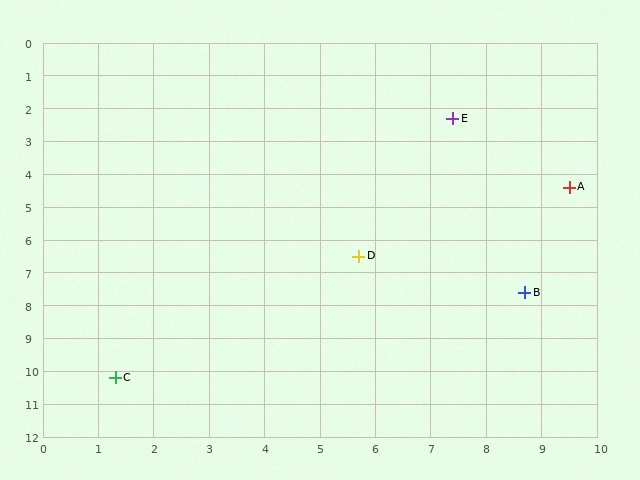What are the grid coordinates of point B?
Point B is at approximately (8.7, 7.6).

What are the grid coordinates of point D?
Point D is at approximately (5.7, 6.5).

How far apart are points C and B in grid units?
Points C and B are about 7.8 grid units apart.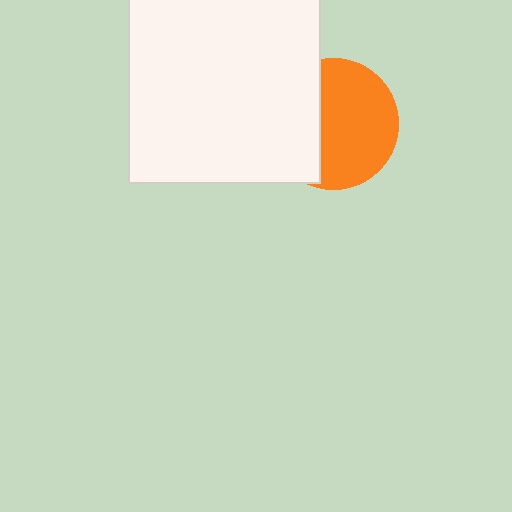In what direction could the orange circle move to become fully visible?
The orange circle could move right. That would shift it out from behind the white rectangle entirely.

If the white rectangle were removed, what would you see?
You would see the complete orange circle.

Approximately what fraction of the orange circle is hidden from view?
Roughly 38% of the orange circle is hidden behind the white rectangle.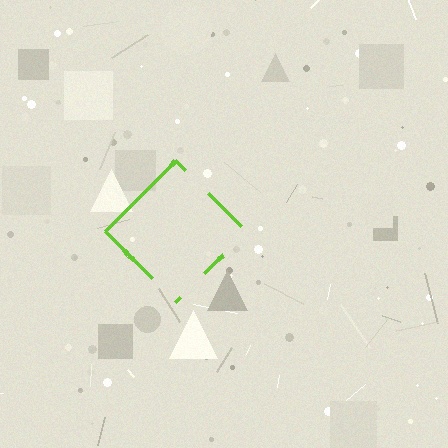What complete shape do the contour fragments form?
The contour fragments form a diamond.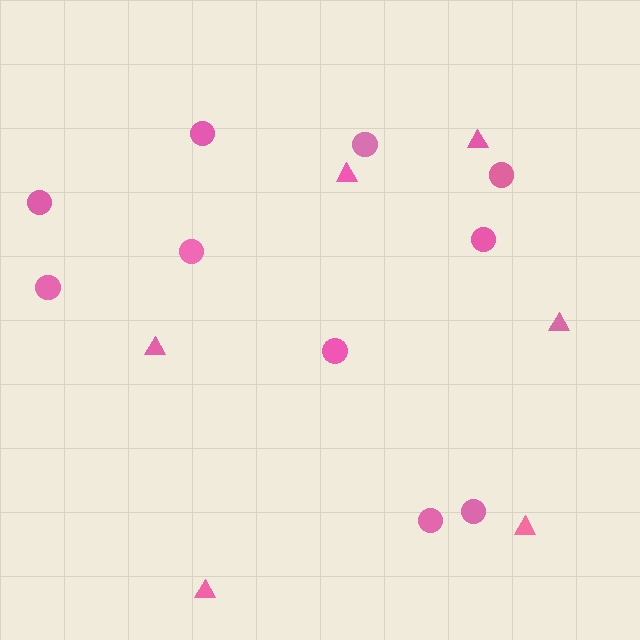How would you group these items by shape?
There are 2 groups: one group of circles (10) and one group of triangles (6).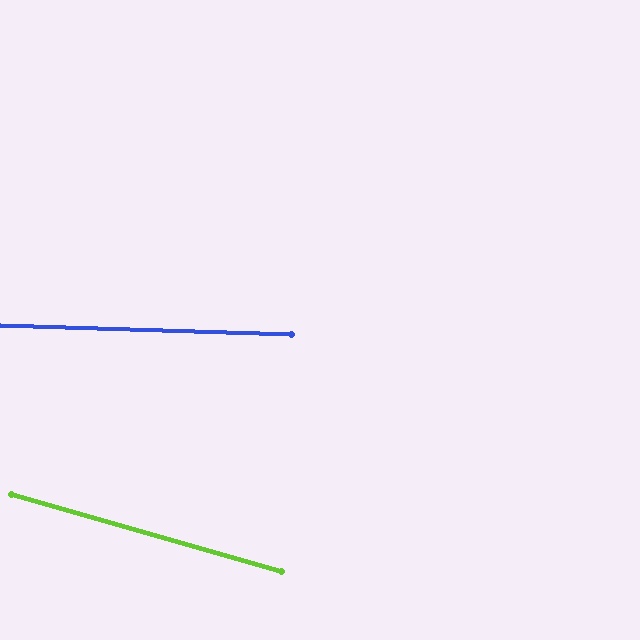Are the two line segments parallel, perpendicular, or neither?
Neither parallel nor perpendicular — they differ by about 14°.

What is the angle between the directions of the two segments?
Approximately 14 degrees.